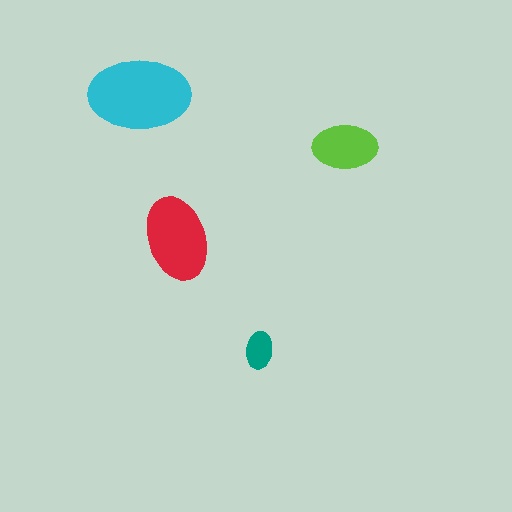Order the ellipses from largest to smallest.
the cyan one, the red one, the lime one, the teal one.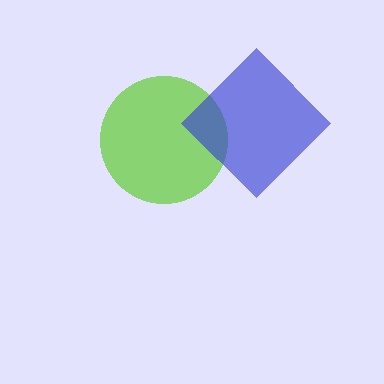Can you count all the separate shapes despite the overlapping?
Yes, there are 2 separate shapes.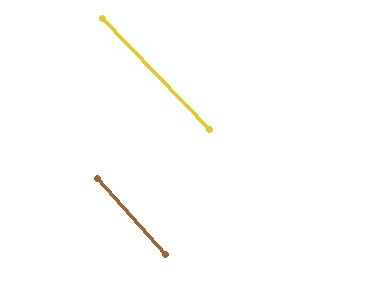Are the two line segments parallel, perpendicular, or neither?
Parallel — their directions differ by only 1.8°.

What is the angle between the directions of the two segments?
Approximately 2 degrees.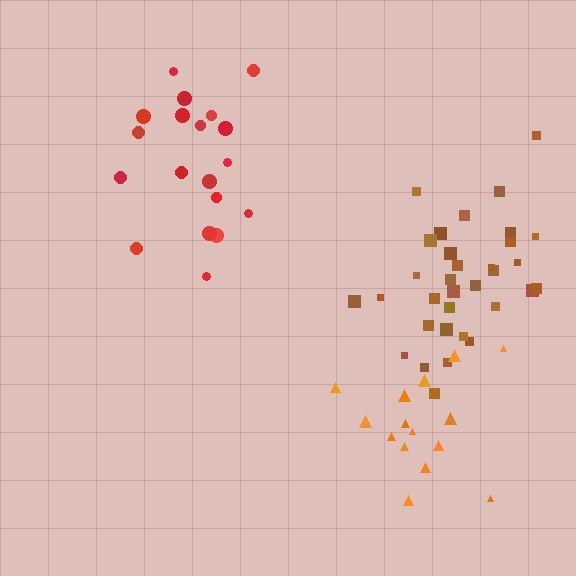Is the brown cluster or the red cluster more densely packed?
Brown.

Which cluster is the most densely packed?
Brown.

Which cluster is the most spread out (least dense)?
Orange.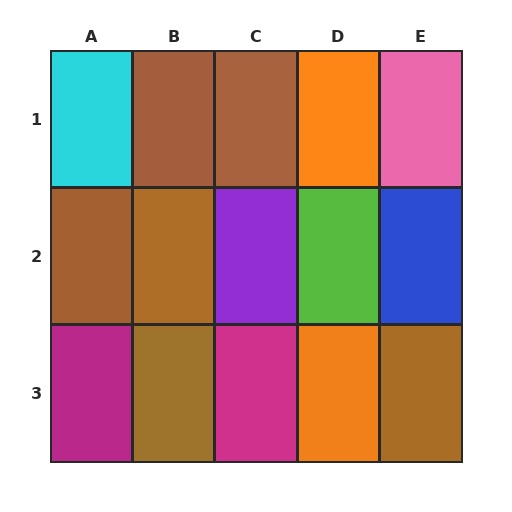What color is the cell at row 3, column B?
Brown.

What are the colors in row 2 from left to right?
Brown, brown, purple, lime, blue.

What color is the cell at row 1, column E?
Pink.